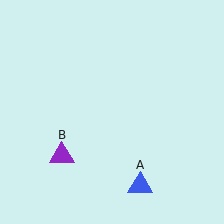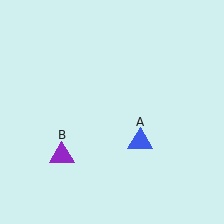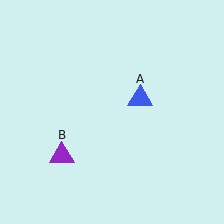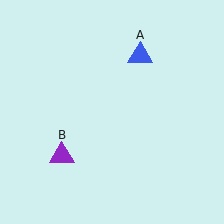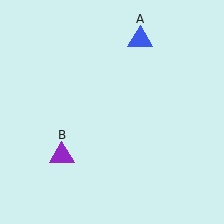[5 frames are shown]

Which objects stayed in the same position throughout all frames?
Purple triangle (object B) remained stationary.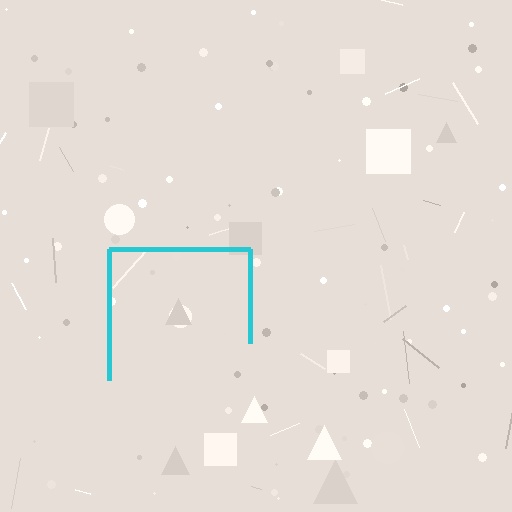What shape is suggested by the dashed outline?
The dashed outline suggests a square.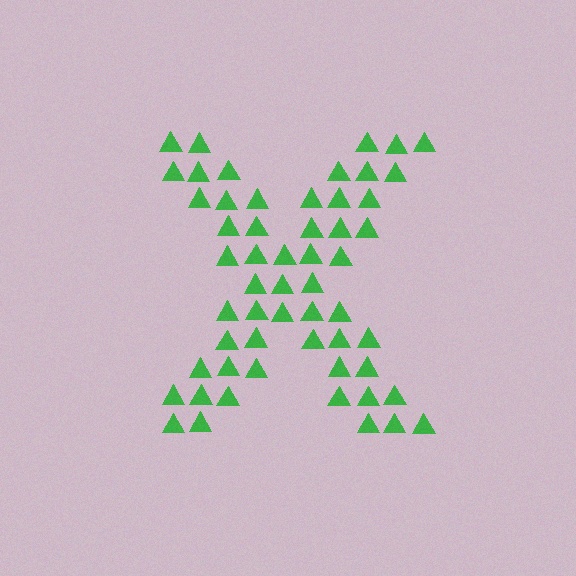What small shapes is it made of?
It is made of small triangles.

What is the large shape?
The large shape is the letter X.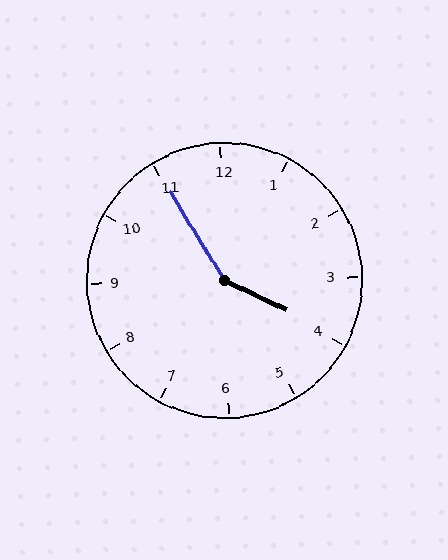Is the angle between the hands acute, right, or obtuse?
It is obtuse.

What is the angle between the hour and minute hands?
Approximately 148 degrees.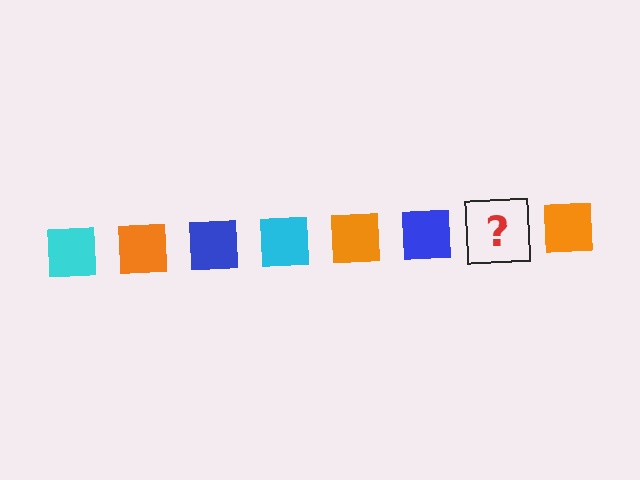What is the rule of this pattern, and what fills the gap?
The rule is that the pattern cycles through cyan, orange, blue squares. The gap should be filled with a cyan square.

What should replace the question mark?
The question mark should be replaced with a cyan square.